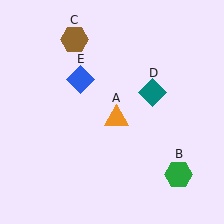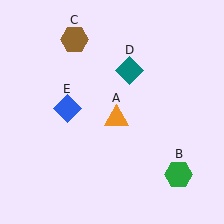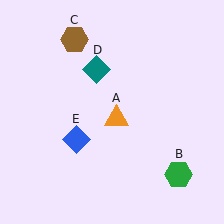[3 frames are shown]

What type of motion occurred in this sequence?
The teal diamond (object D), blue diamond (object E) rotated counterclockwise around the center of the scene.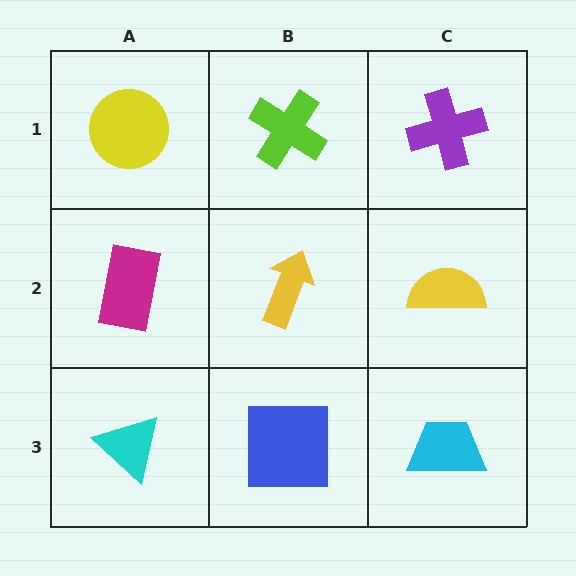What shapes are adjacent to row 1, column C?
A yellow semicircle (row 2, column C), a lime cross (row 1, column B).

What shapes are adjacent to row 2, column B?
A lime cross (row 1, column B), a blue square (row 3, column B), a magenta rectangle (row 2, column A), a yellow semicircle (row 2, column C).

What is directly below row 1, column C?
A yellow semicircle.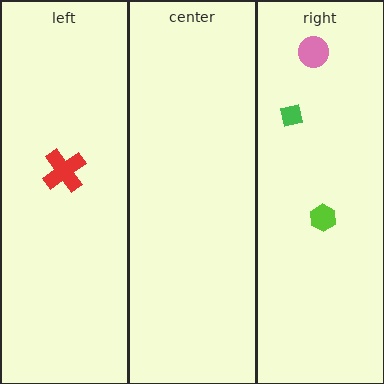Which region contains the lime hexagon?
The right region.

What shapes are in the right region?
The pink circle, the green square, the lime hexagon.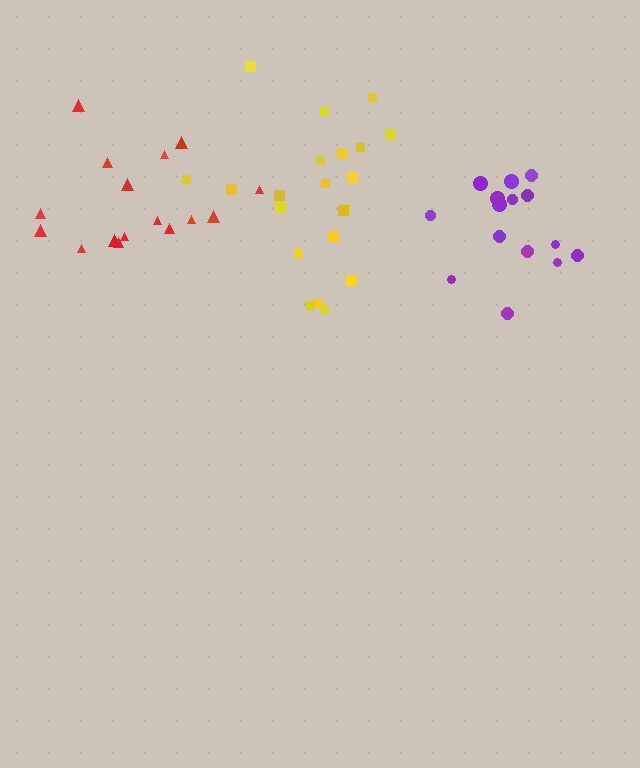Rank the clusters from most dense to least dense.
purple, yellow, red.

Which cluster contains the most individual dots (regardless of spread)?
Yellow (21).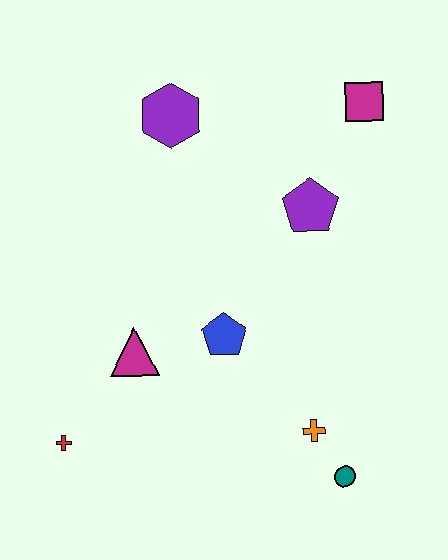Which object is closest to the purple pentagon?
The magenta square is closest to the purple pentagon.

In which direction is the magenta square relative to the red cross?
The magenta square is above the red cross.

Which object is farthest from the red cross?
The magenta square is farthest from the red cross.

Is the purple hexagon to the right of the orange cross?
No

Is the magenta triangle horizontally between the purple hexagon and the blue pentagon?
No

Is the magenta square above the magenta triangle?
Yes